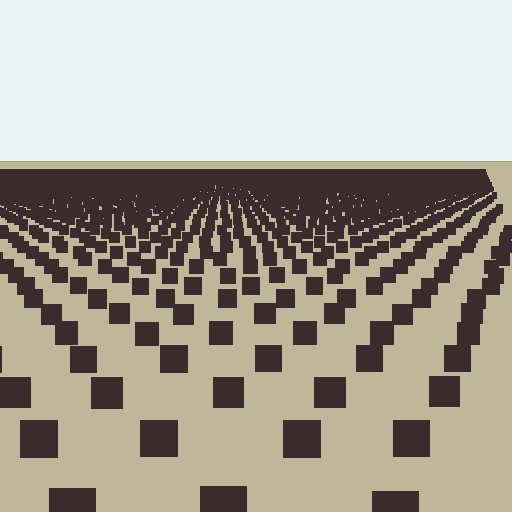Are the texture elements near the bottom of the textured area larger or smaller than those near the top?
Larger. Near the bottom, elements are closer to the viewer and appear at a bigger on-screen size.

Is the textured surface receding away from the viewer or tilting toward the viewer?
The surface is receding away from the viewer. Texture elements get smaller and denser toward the top.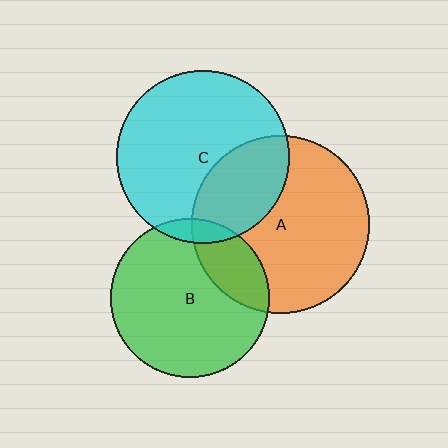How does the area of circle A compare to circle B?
Approximately 1.2 times.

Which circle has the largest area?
Circle A (orange).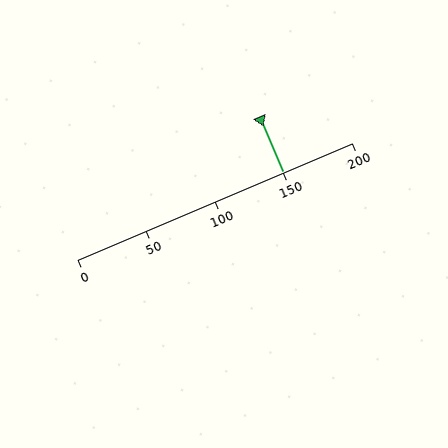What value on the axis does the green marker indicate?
The marker indicates approximately 150.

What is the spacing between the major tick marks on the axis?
The major ticks are spaced 50 apart.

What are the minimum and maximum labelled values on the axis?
The axis runs from 0 to 200.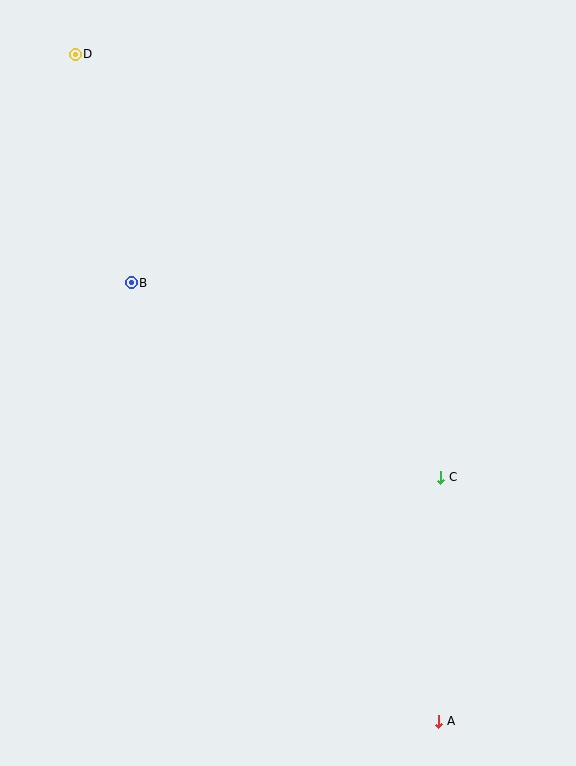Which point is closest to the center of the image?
Point C at (441, 477) is closest to the center.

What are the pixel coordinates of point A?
Point A is at (439, 721).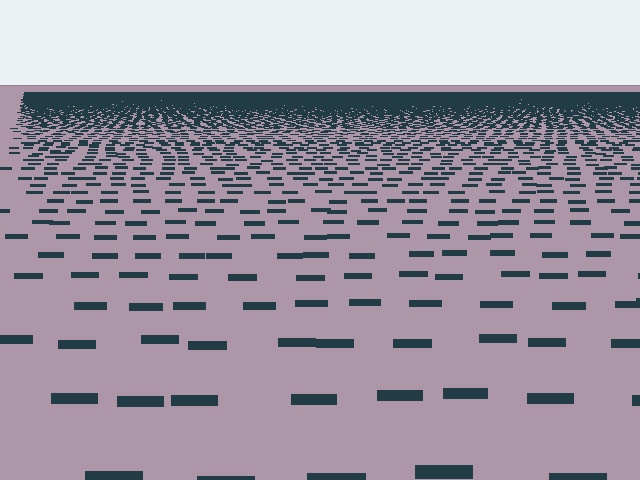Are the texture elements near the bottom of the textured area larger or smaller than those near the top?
Larger. Near the bottom, elements are closer to the viewer and appear at a bigger on-screen size.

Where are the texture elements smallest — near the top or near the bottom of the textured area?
Near the top.